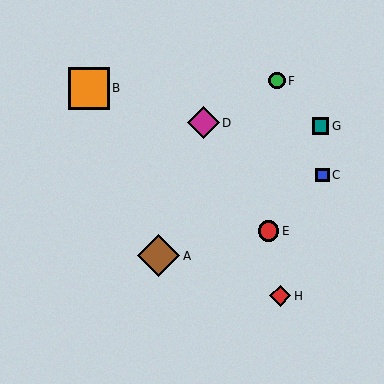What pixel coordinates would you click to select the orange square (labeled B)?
Click at (89, 88) to select the orange square B.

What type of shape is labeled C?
Shape C is a blue square.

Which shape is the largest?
The brown diamond (labeled A) is the largest.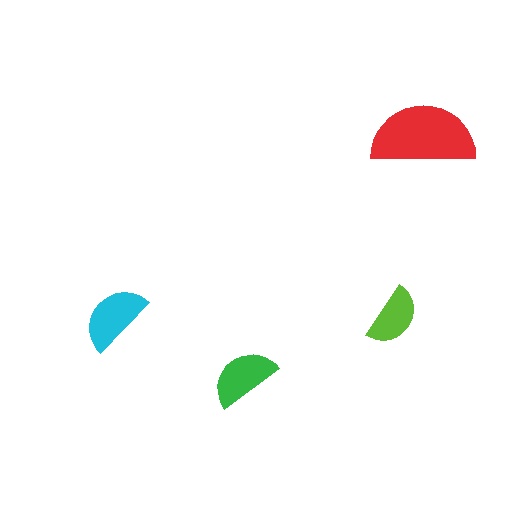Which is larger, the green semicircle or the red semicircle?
The red one.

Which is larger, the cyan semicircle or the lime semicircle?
The cyan one.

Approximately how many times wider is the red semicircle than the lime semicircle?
About 1.5 times wider.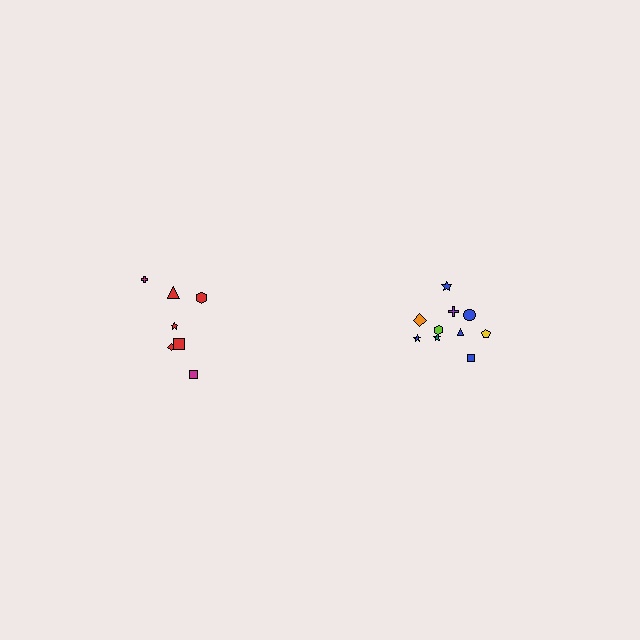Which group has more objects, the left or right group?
The right group.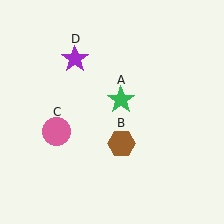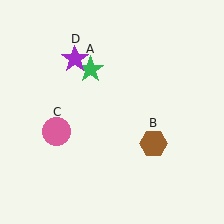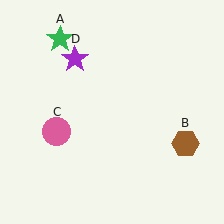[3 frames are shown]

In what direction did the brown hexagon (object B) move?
The brown hexagon (object B) moved right.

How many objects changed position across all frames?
2 objects changed position: green star (object A), brown hexagon (object B).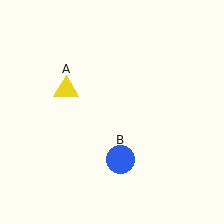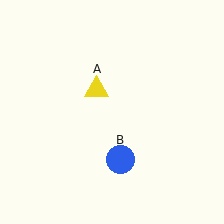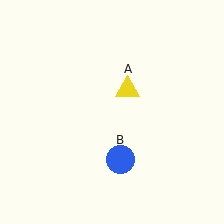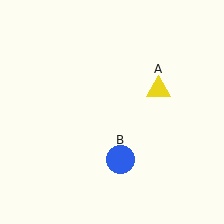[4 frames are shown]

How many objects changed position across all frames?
1 object changed position: yellow triangle (object A).